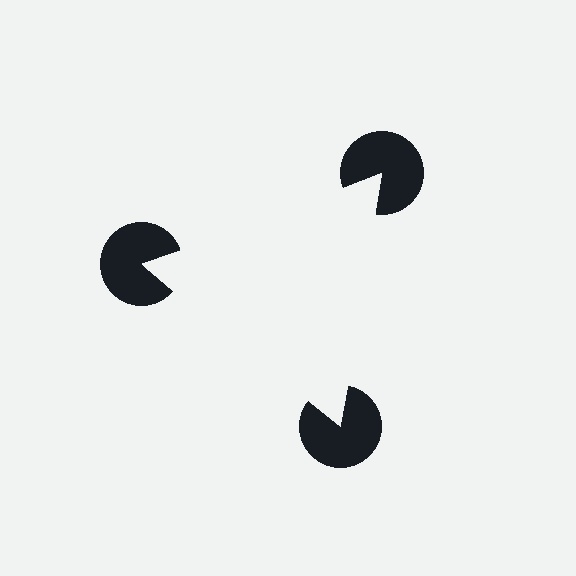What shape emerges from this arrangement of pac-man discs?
An illusory triangle — its edges are inferred from the aligned wedge cuts in the pac-man discs, not physically drawn.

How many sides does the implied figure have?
3 sides.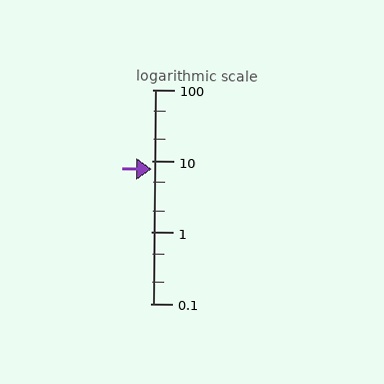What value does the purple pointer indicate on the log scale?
The pointer indicates approximately 7.8.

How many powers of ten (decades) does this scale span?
The scale spans 3 decades, from 0.1 to 100.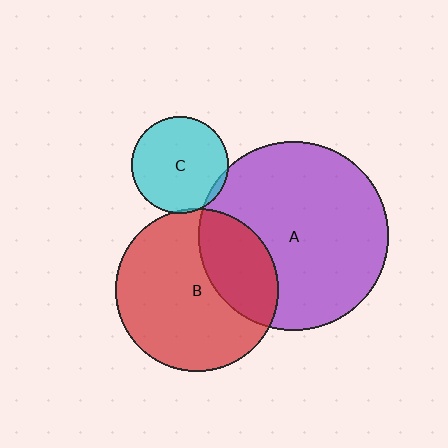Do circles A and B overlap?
Yes.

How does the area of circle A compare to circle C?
Approximately 3.8 times.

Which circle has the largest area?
Circle A (purple).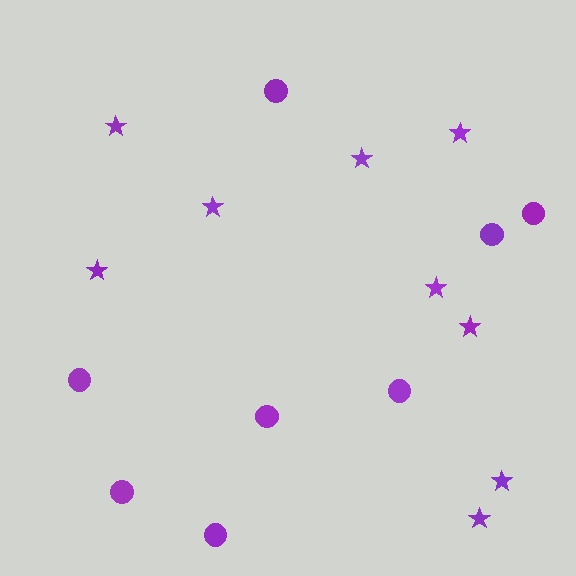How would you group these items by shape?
There are 2 groups: one group of circles (8) and one group of stars (9).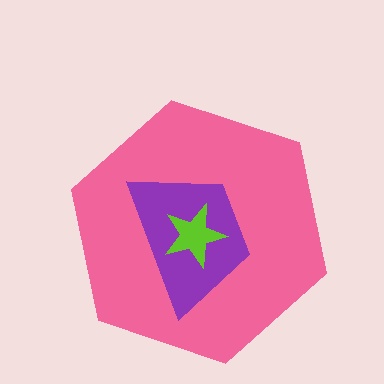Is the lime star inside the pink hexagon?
Yes.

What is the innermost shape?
The lime star.